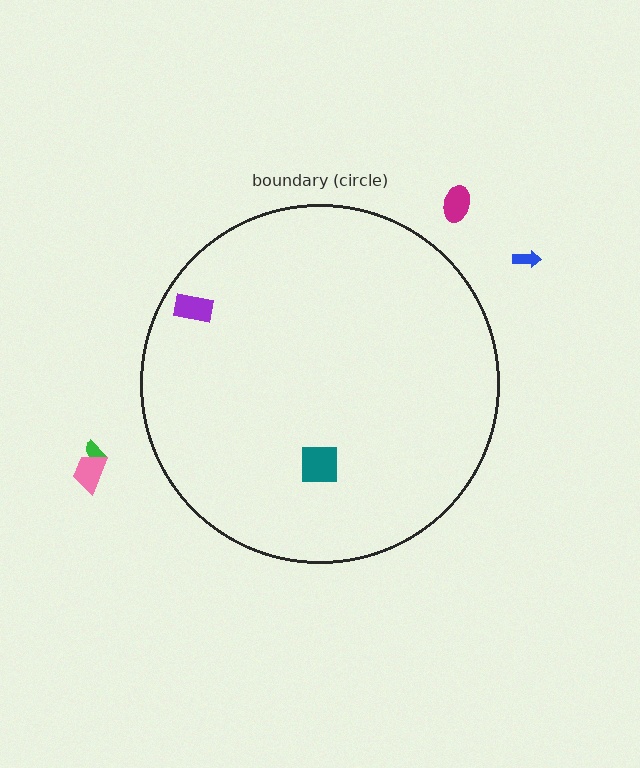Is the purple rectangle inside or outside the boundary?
Inside.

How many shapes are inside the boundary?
2 inside, 4 outside.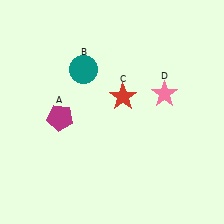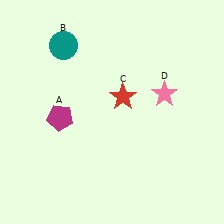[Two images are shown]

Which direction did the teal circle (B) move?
The teal circle (B) moved up.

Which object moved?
The teal circle (B) moved up.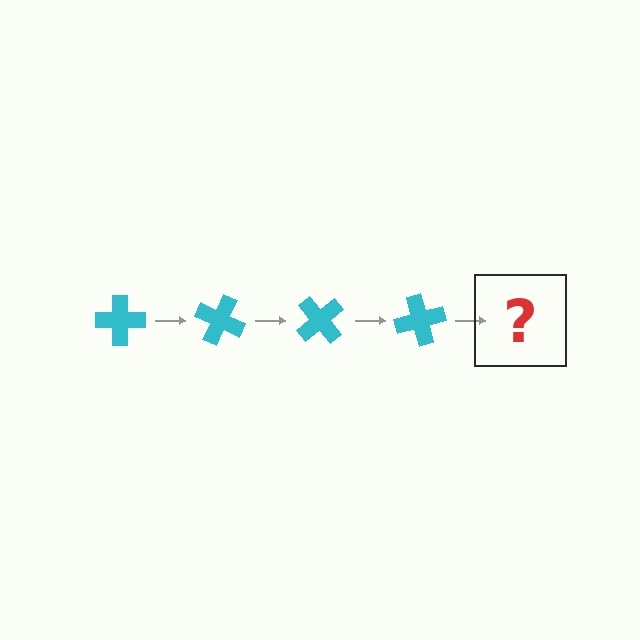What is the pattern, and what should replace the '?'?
The pattern is that the cross rotates 25 degrees each step. The '?' should be a cyan cross rotated 100 degrees.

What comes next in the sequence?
The next element should be a cyan cross rotated 100 degrees.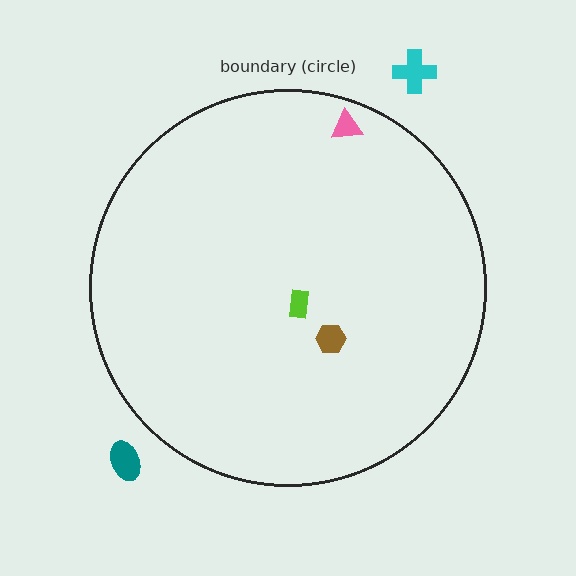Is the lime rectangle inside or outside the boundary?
Inside.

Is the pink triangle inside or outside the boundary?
Inside.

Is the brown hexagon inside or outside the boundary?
Inside.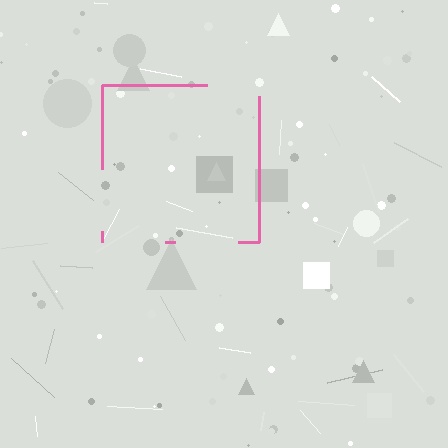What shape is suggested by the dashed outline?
The dashed outline suggests a square.